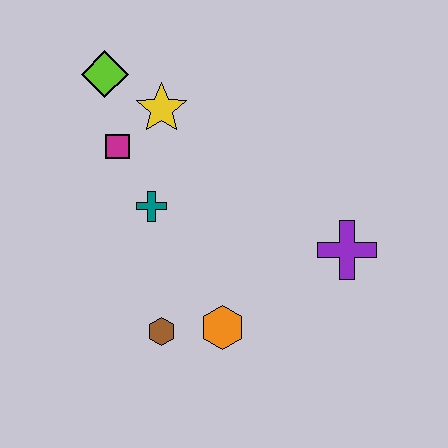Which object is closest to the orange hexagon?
The brown hexagon is closest to the orange hexagon.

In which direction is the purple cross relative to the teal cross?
The purple cross is to the right of the teal cross.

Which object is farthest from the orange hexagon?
The lime diamond is farthest from the orange hexagon.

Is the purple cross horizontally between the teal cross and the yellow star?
No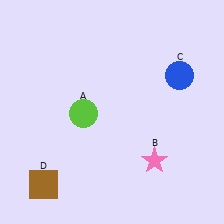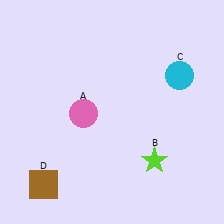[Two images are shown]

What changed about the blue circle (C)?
In Image 1, C is blue. In Image 2, it changed to cyan.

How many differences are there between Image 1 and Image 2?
There are 3 differences between the two images.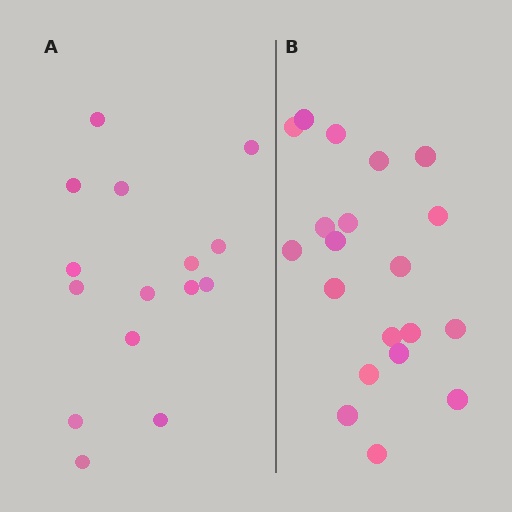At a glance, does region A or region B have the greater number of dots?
Region B (the right region) has more dots.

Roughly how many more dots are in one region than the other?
Region B has about 5 more dots than region A.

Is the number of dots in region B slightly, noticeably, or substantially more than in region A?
Region B has noticeably more, but not dramatically so. The ratio is roughly 1.3 to 1.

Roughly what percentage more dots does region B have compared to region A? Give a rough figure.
About 35% more.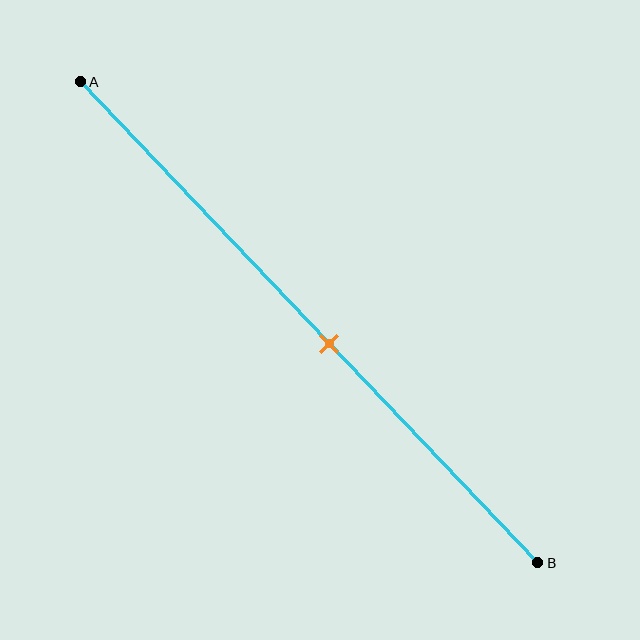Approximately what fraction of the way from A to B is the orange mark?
The orange mark is approximately 55% of the way from A to B.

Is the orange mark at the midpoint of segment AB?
No, the mark is at about 55% from A, not at the 50% midpoint.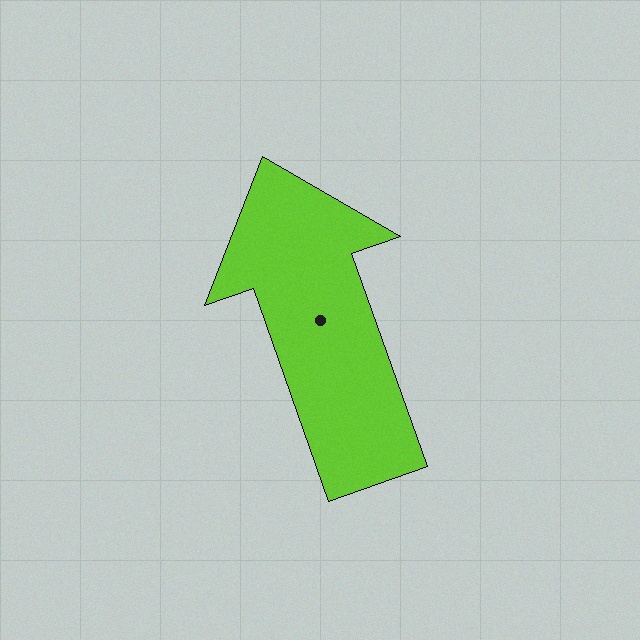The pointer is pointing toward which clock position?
Roughly 11 o'clock.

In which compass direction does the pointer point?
North.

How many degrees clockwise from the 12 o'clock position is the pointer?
Approximately 341 degrees.